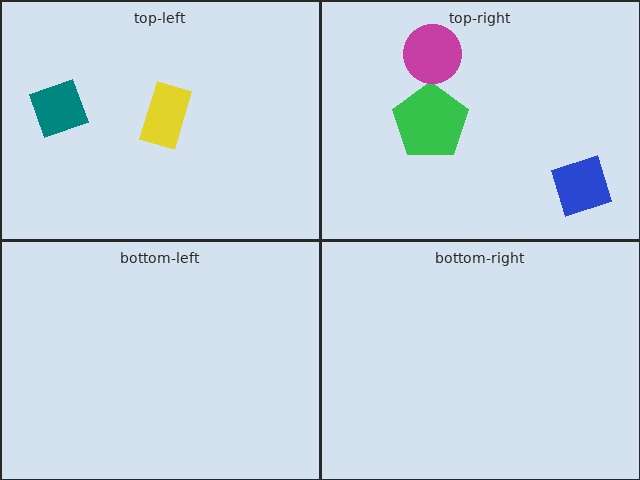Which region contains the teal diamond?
The top-left region.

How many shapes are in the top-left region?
2.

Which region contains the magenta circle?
The top-right region.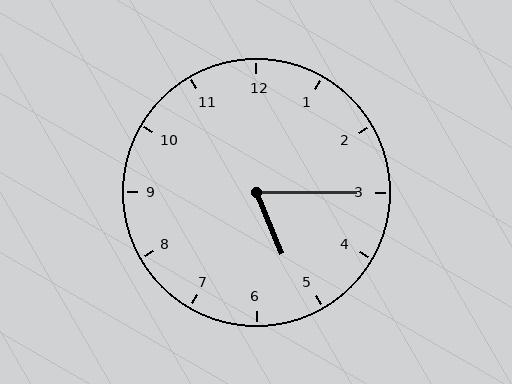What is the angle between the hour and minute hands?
Approximately 68 degrees.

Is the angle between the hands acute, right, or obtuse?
It is acute.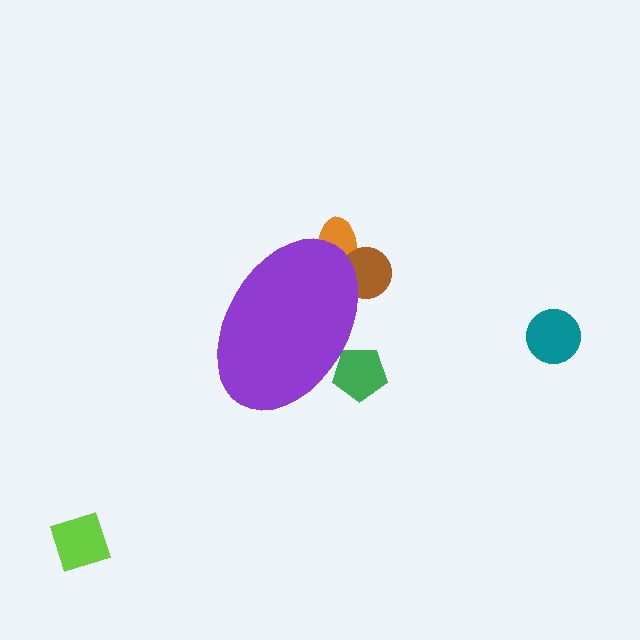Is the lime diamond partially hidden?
No, the lime diamond is fully visible.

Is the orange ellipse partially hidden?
Yes, the orange ellipse is partially hidden behind the purple ellipse.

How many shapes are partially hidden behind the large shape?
3 shapes are partially hidden.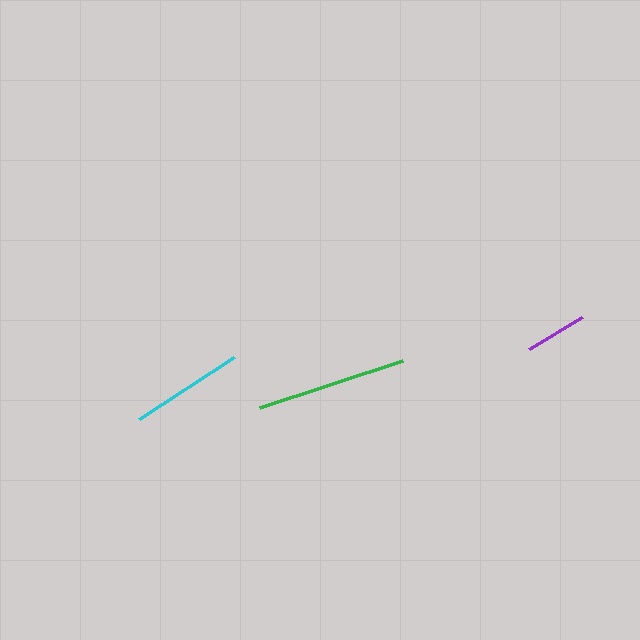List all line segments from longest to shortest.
From longest to shortest: green, cyan, purple.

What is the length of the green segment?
The green segment is approximately 150 pixels long.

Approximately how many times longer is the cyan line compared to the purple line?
The cyan line is approximately 1.8 times the length of the purple line.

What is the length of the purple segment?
The purple segment is approximately 62 pixels long.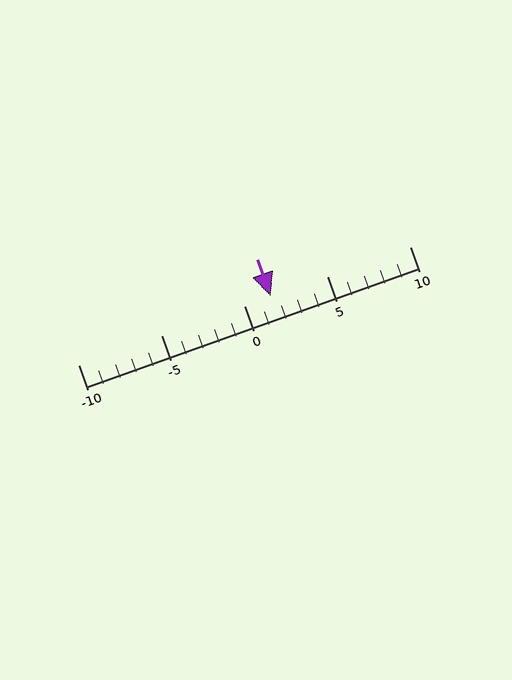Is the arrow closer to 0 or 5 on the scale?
The arrow is closer to 0.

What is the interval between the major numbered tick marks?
The major tick marks are spaced 5 units apart.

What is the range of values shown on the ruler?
The ruler shows values from -10 to 10.